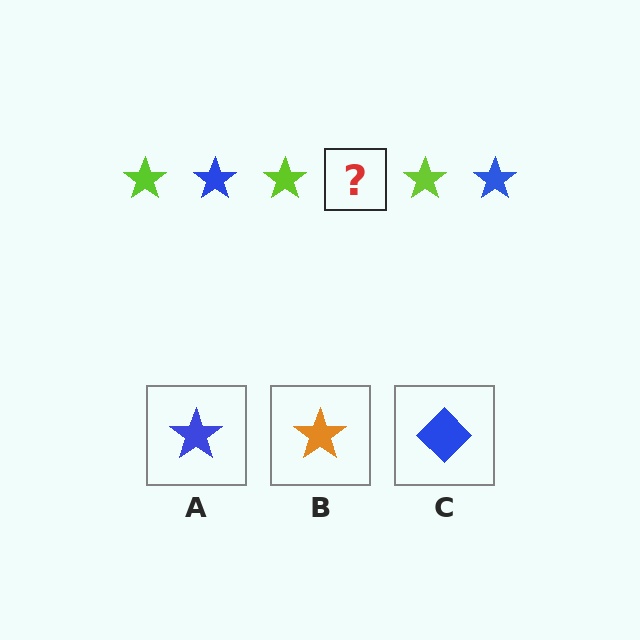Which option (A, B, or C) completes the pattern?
A.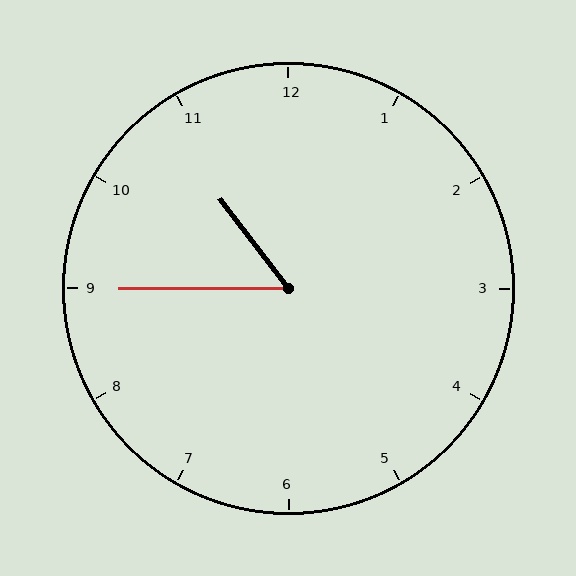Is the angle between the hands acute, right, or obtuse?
It is acute.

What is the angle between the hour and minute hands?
Approximately 52 degrees.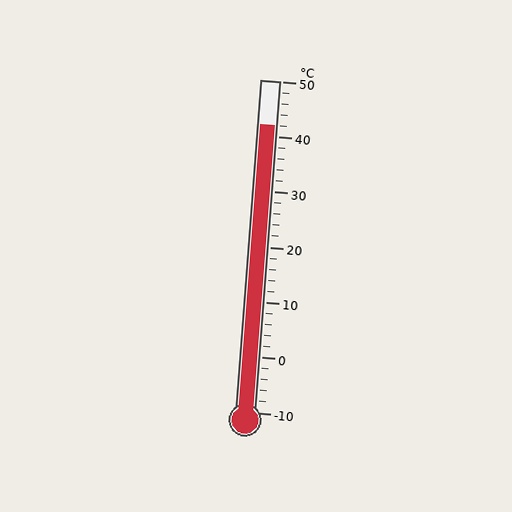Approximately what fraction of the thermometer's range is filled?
The thermometer is filled to approximately 85% of its range.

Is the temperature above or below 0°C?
The temperature is above 0°C.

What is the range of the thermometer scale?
The thermometer scale ranges from -10°C to 50°C.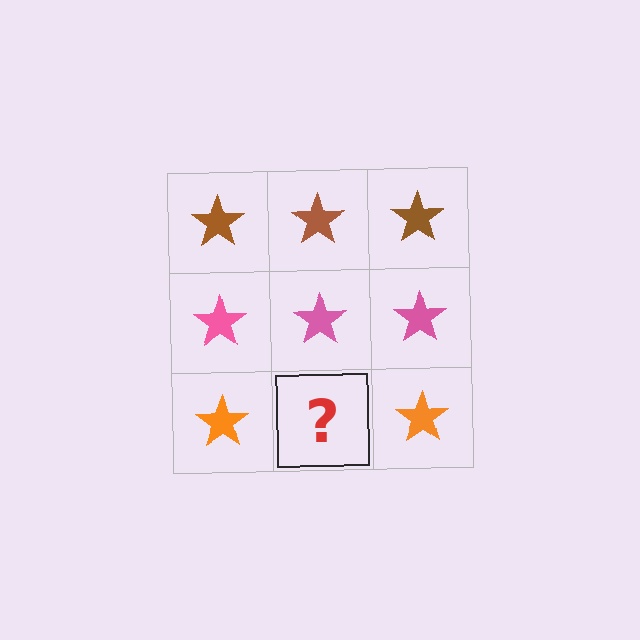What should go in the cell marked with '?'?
The missing cell should contain an orange star.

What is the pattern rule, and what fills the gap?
The rule is that each row has a consistent color. The gap should be filled with an orange star.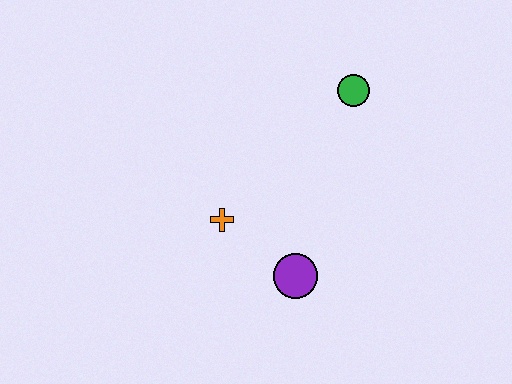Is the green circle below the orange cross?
No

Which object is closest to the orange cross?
The purple circle is closest to the orange cross.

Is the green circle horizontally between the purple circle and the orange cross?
No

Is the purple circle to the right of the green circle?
No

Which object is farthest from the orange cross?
The green circle is farthest from the orange cross.